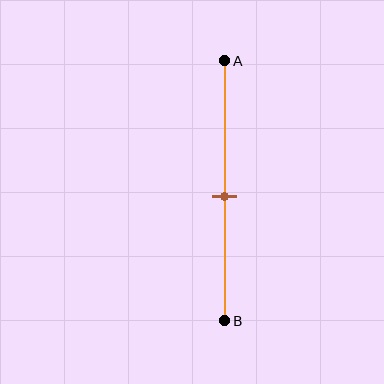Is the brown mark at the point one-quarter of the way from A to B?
No, the mark is at about 50% from A, not at the 25% one-quarter point.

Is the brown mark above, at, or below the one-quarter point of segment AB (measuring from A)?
The brown mark is below the one-quarter point of segment AB.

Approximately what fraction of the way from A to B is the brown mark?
The brown mark is approximately 50% of the way from A to B.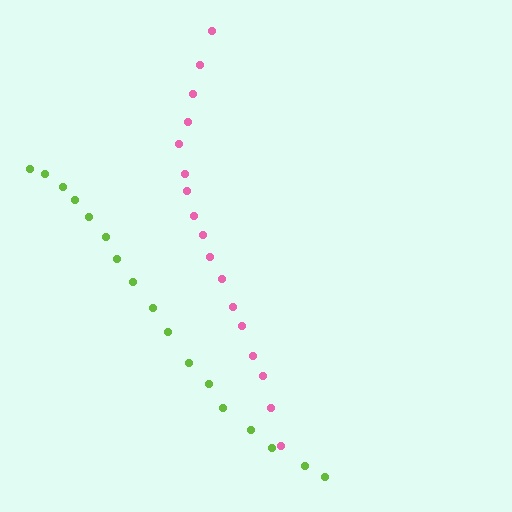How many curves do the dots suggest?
There are 2 distinct paths.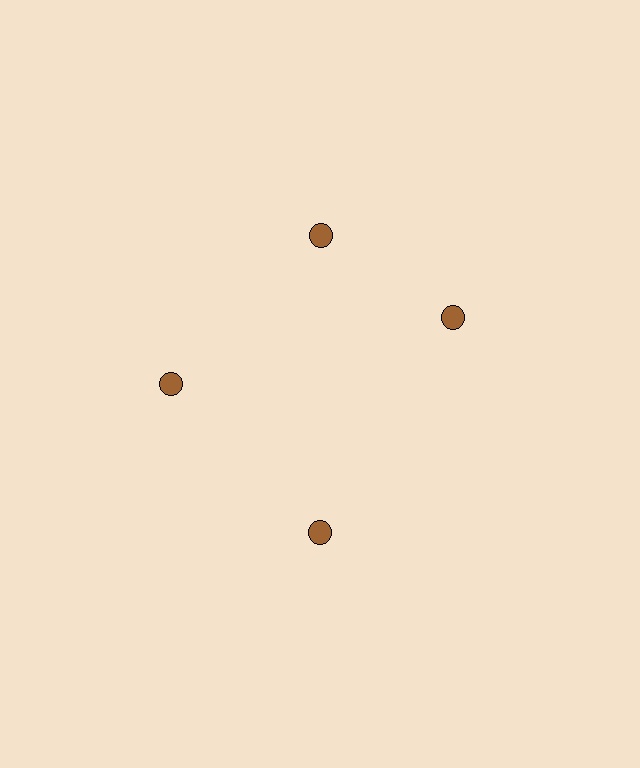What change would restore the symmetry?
The symmetry would be restored by rotating it back into even spacing with its neighbors so that all 4 circles sit at equal angles and equal distance from the center.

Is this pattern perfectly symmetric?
No. The 4 brown circles are arranged in a ring, but one element near the 3 o'clock position is rotated out of alignment along the ring, breaking the 4-fold rotational symmetry.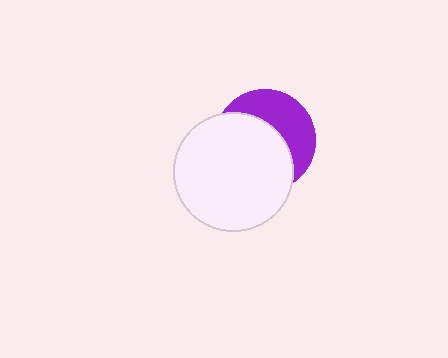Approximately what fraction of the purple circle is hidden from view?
Roughly 59% of the purple circle is hidden behind the white circle.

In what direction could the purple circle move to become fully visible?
The purple circle could move toward the upper-right. That would shift it out from behind the white circle entirely.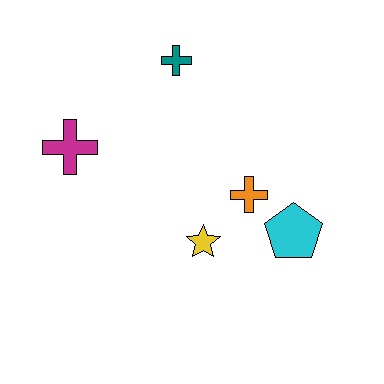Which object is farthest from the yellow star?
The teal cross is farthest from the yellow star.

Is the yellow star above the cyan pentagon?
No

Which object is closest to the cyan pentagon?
The orange cross is closest to the cyan pentagon.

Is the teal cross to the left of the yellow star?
Yes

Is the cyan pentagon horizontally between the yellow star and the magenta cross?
No